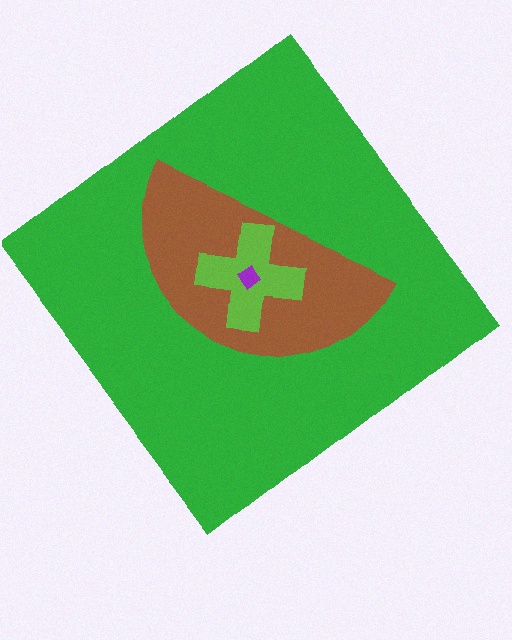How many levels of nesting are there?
4.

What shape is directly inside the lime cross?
The purple diamond.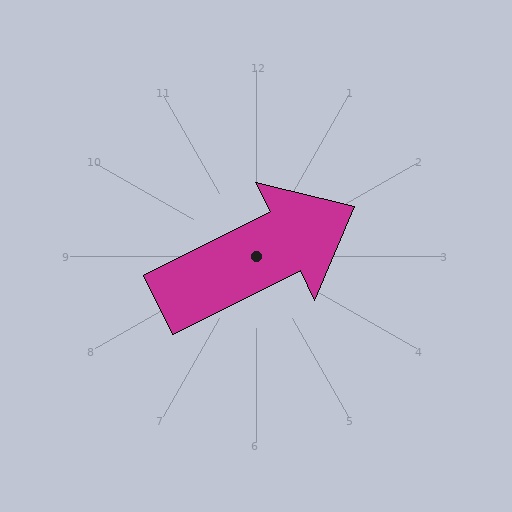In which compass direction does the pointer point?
Northeast.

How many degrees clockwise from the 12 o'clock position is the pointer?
Approximately 63 degrees.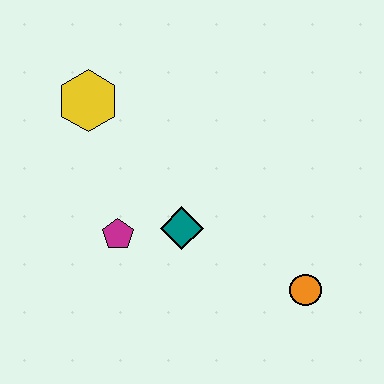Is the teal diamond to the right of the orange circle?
No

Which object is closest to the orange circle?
The teal diamond is closest to the orange circle.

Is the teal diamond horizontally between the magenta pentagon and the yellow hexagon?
No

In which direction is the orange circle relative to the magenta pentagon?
The orange circle is to the right of the magenta pentagon.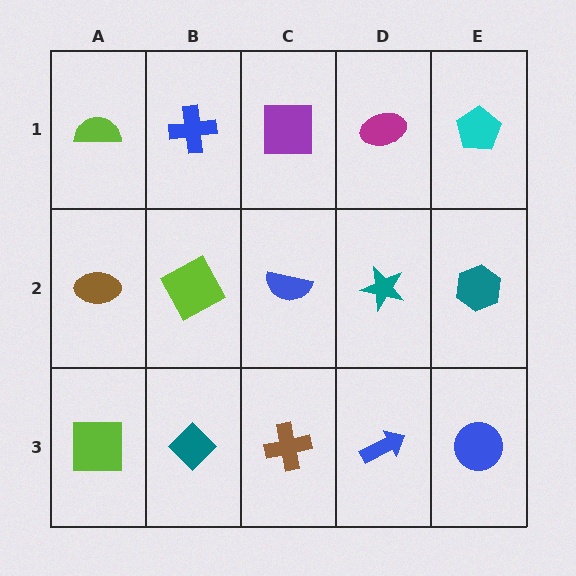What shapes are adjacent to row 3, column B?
A lime square (row 2, column B), a lime square (row 3, column A), a brown cross (row 3, column C).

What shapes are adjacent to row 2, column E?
A cyan pentagon (row 1, column E), a blue circle (row 3, column E), a teal star (row 2, column D).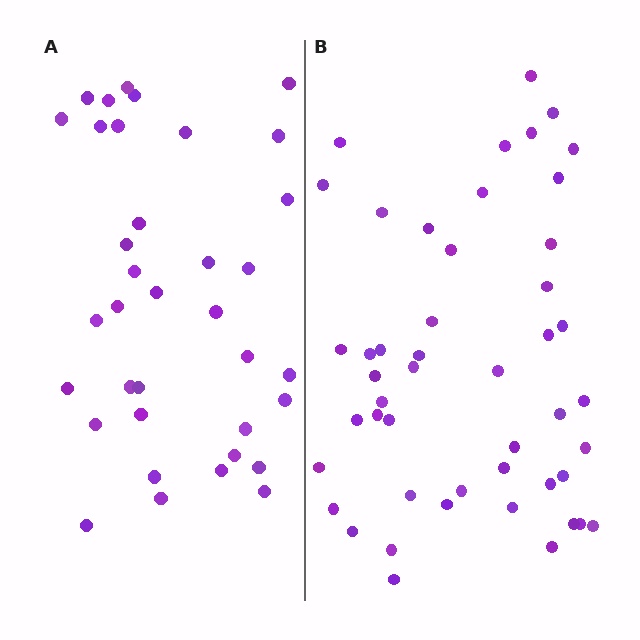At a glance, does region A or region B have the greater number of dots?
Region B (the right region) has more dots.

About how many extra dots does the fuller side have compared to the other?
Region B has roughly 12 or so more dots than region A.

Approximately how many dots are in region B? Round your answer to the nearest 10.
About 50 dots. (The exact count is 48, which rounds to 50.)